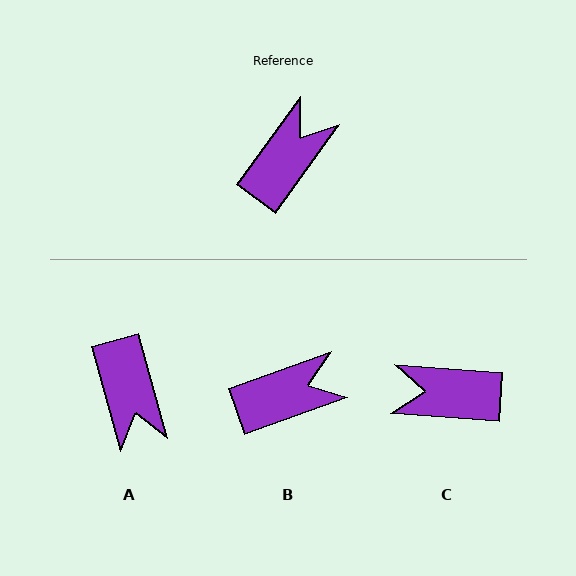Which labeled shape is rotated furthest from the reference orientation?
A, about 128 degrees away.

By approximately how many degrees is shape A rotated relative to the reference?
Approximately 128 degrees clockwise.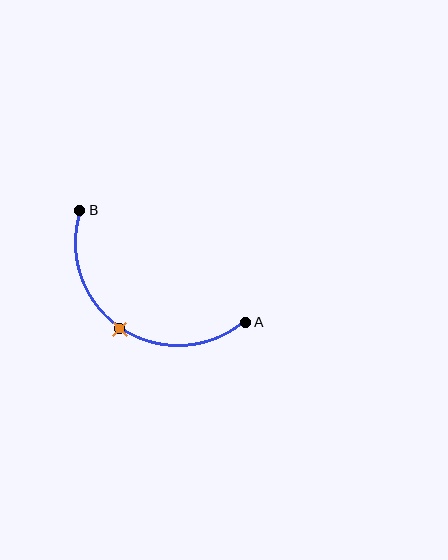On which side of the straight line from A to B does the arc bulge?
The arc bulges below and to the left of the straight line connecting A and B.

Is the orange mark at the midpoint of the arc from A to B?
Yes. The orange mark lies on the arc at equal arc-length from both A and B — it is the arc midpoint.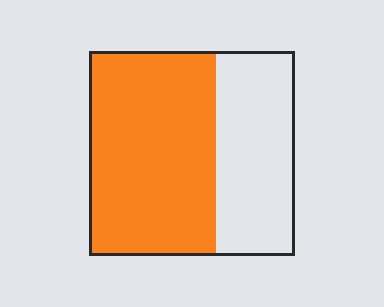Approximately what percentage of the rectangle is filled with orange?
Approximately 60%.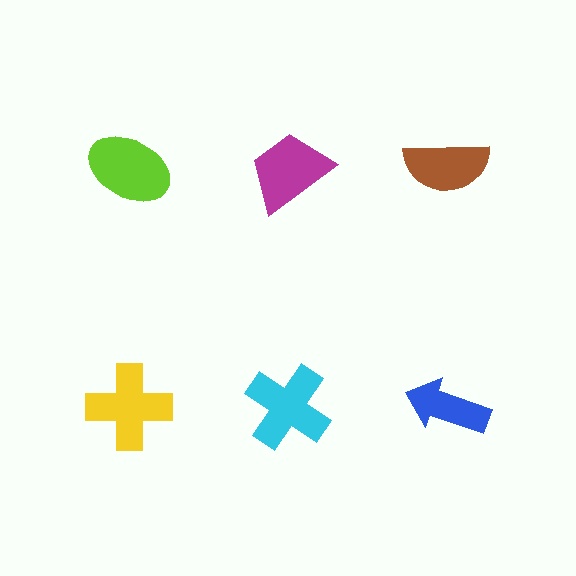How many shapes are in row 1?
3 shapes.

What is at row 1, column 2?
A magenta trapezoid.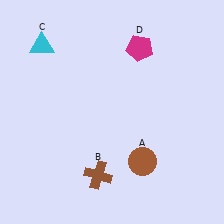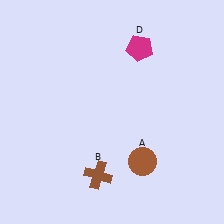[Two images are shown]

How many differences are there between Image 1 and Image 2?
There is 1 difference between the two images.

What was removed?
The cyan triangle (C) was removed in Image 2.